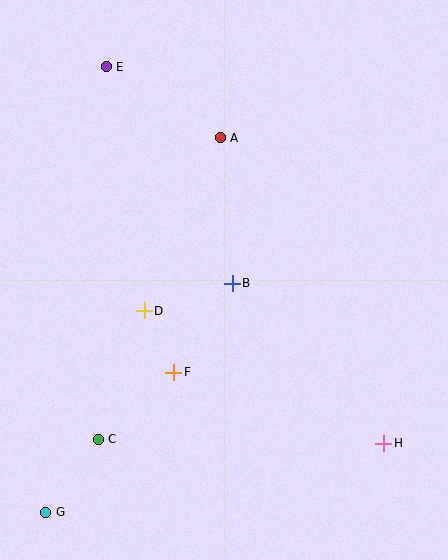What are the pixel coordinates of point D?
Point D is at (144, 311).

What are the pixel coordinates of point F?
Point F is at (174, 372).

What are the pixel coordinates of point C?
Point C is at (98, 439).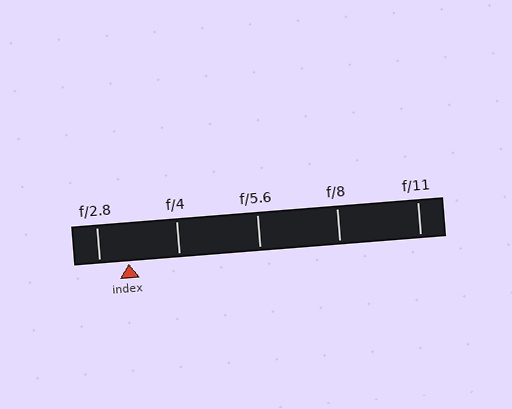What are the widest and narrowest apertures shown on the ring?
The widest aperture shown is f/2.8 and the narrowest is f/11.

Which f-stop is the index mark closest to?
The index mark is closest to f/2.8.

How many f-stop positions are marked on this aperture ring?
There are 5 f-stop positions marked.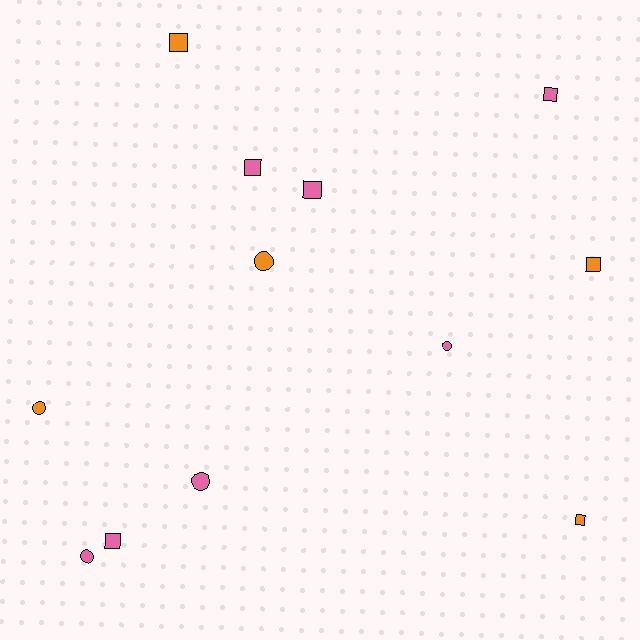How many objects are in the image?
There are 12 objects.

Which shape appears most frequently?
Square, with 7 objects.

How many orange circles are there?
There are 2 orange circles.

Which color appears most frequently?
Pink, with 7 objects.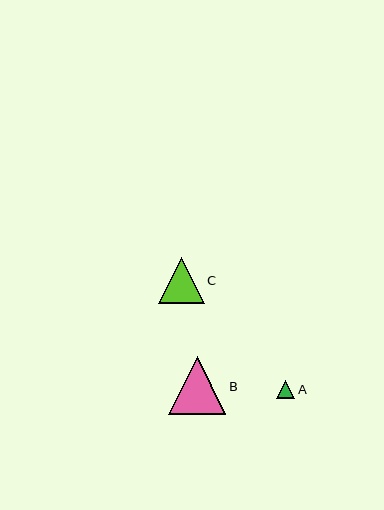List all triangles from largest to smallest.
From largest to smallest: B, C, A.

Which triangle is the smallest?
Triangle A is the smallest with a size of approximately 18 pixels.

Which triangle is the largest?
Triangle B is the largest with a size of approximately 58 pixels.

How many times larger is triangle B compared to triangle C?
Triangle B is approximately 1.3 times the size of triangle C.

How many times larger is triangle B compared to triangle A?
Triangle B is approximately 3.3 times the size of triangle A.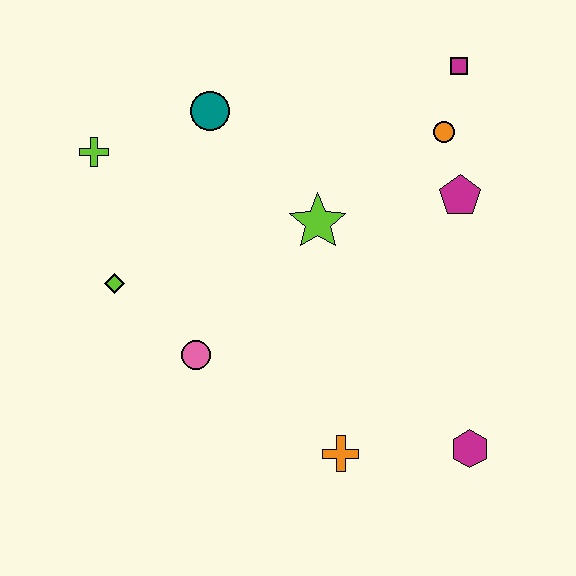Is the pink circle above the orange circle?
No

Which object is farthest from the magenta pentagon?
The lime cross is farthest from the magenta pentagon.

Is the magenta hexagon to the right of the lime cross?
Yes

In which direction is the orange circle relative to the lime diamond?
The orange circle is to the right of the lime diamond.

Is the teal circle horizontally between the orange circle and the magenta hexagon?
No